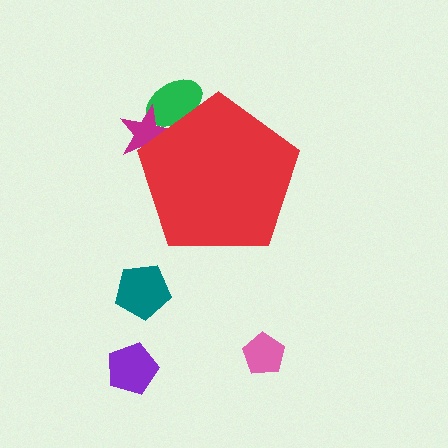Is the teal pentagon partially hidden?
No, the teal pentagon is fully visible.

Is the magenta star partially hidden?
Yes, the magenta star is partially hidden behind the red pentagon.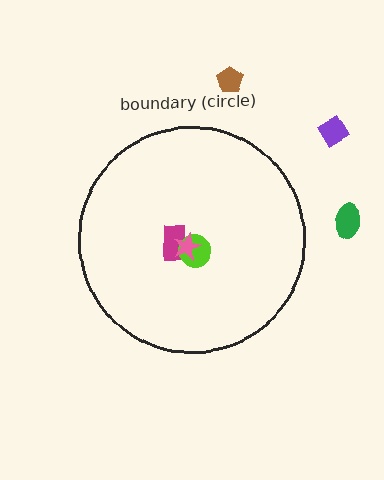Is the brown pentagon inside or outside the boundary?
Outside.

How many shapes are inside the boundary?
3 inside, 3 outside.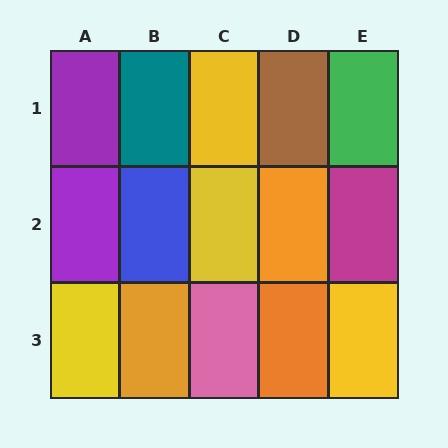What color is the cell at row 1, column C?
Yellow.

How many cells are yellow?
4 cells are yellow.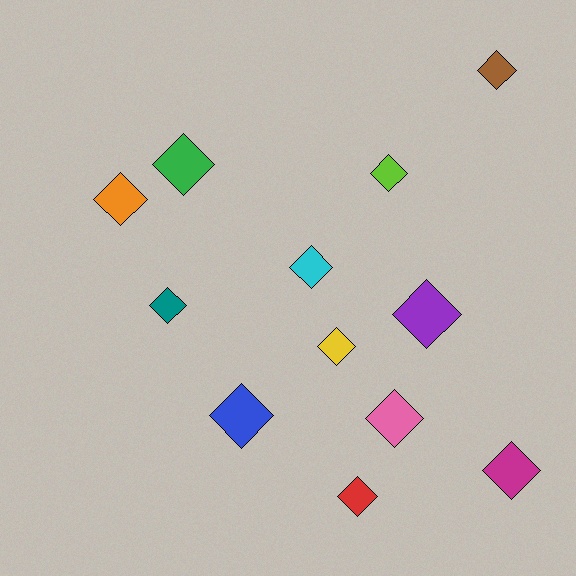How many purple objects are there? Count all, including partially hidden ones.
There is 1 purple object.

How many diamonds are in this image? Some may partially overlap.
There are 12 diamonds.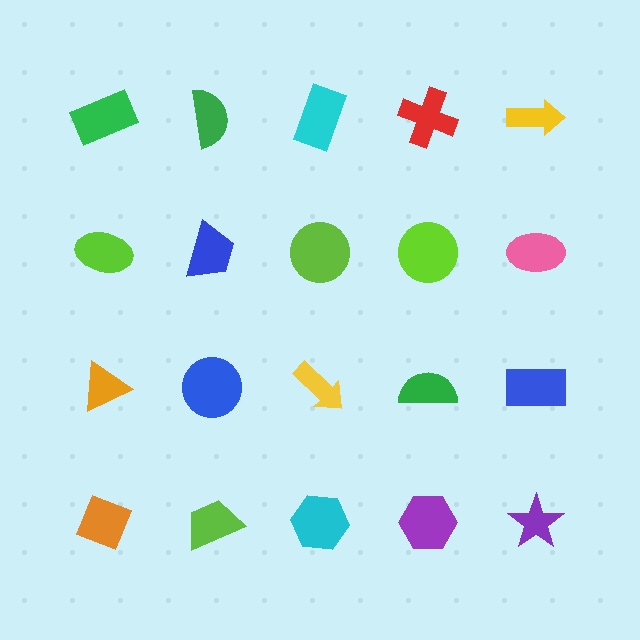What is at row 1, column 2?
A green semicircle.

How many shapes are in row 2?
5 shapes.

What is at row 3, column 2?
A blue circle.